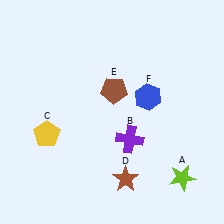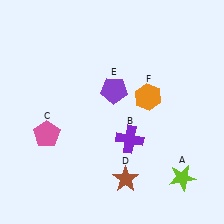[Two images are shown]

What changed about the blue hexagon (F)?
In Image 1, F is blue. In Image 2, it changed to orange.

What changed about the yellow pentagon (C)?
In Image 1, C is yellow. In Image 2, it changed to pink.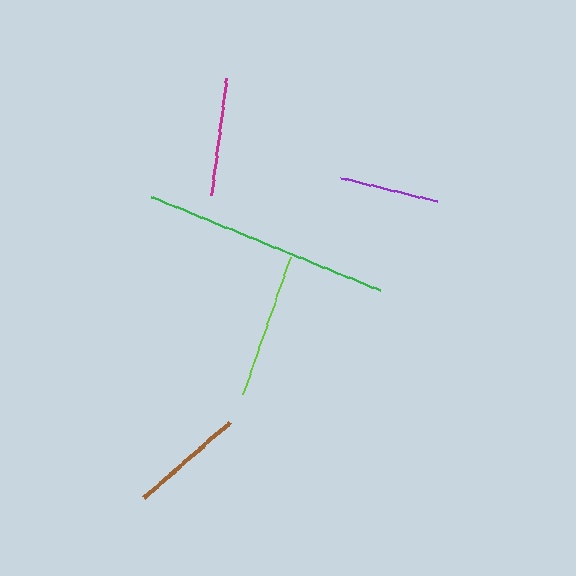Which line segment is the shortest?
The purple line is the shortest at approximately 99 pixels.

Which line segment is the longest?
The green line is the longest at approximately 248 pixels.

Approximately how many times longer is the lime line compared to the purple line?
The lime line is approximately 1.5 times the length of the purple line.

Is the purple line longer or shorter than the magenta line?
The magenta line is longer than the purple line.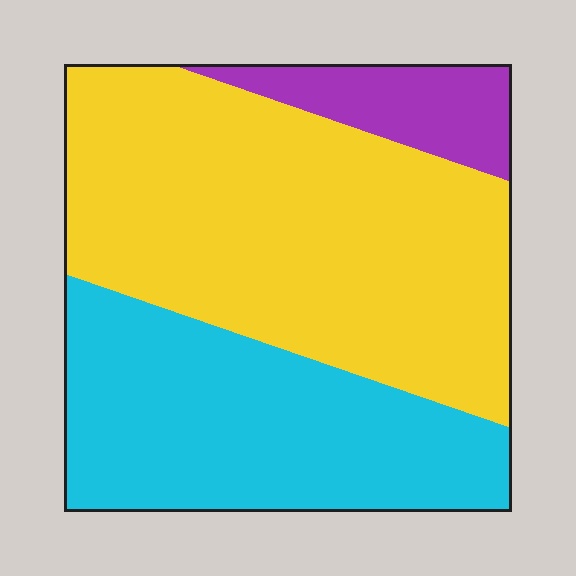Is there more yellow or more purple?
Yellow.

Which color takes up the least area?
Purple, at roughly 10%.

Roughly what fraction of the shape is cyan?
Cyan takes up about three eighths (3/8) of the shape.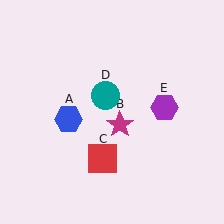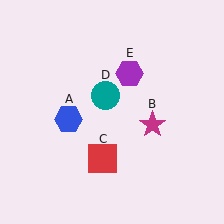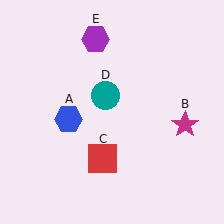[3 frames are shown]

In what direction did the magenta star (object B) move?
The magenta star (object B) moved right.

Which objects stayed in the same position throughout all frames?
Blue hexagon (object A) and red square (object C) and teal circle (object D) remained stationary.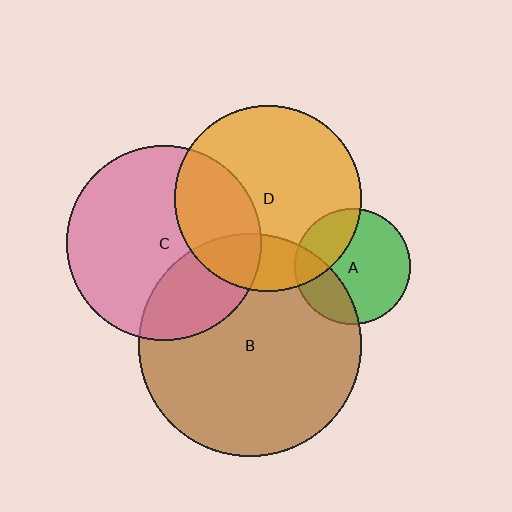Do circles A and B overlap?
Yes.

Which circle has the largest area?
Circle B (brown).